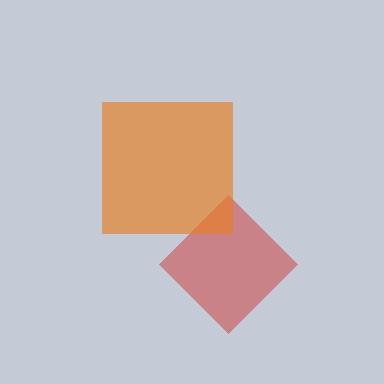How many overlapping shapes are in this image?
There are 2 overlapping shapes in the image.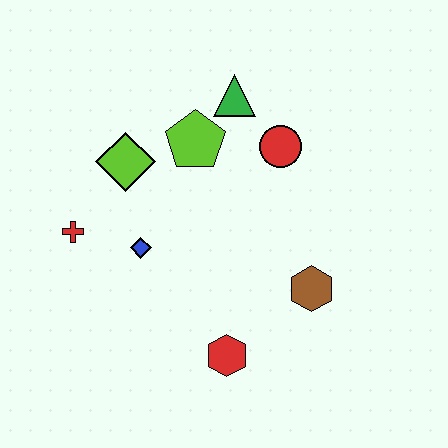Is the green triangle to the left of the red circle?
Yes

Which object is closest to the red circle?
The green triangle is closest to the red circle.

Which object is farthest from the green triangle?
The red hexagon is farthest from the green triangle.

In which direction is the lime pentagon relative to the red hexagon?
The lime pentagon is above the red hexagon.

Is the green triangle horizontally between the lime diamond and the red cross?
No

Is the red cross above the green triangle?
No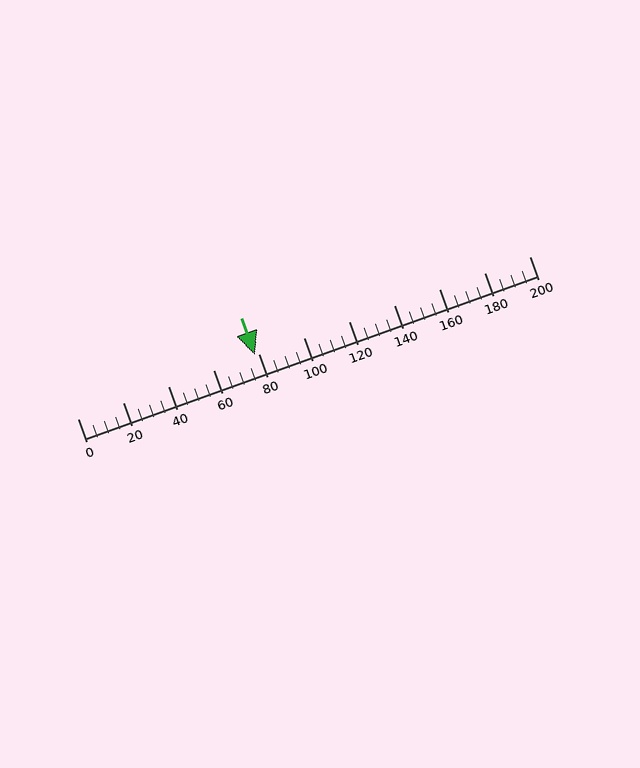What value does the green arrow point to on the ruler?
The green arrow points to approximately 79.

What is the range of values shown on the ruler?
The ruler shows values from 0 to 200.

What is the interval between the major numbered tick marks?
The major tick marks are spaced 20 units apart.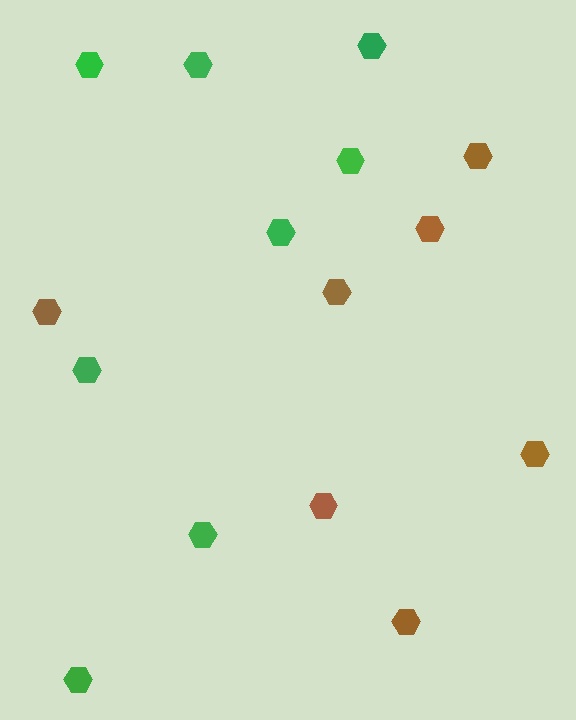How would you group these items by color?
There are 2 groups: one group of green hexagons (8) and one group of brown hexagons (7).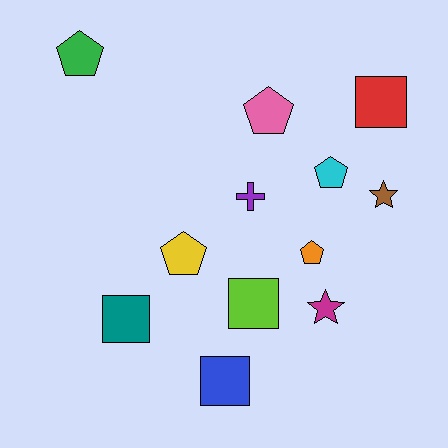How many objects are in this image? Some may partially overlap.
There are 12 objects.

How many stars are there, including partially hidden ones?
There are 2 stars.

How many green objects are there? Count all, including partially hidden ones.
There is 1 green object.